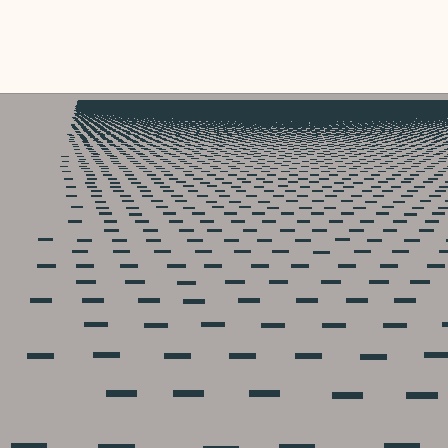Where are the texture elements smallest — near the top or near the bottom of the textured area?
Near the top.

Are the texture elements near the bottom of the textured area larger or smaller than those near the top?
Larger. Near the bottom, elements are closer to the viewer and appear at a bigger on-screen size.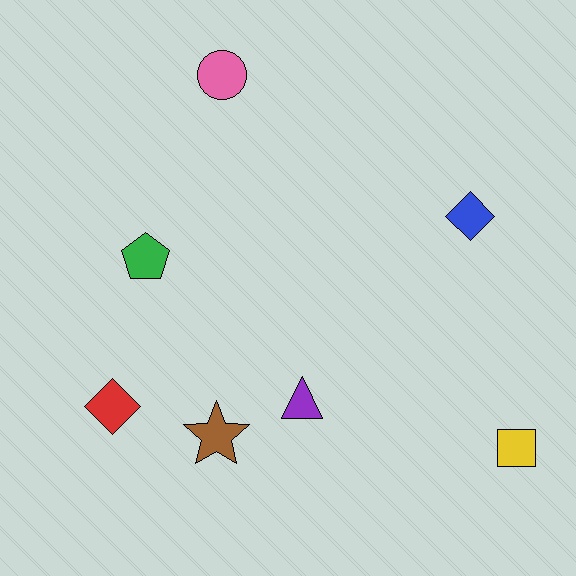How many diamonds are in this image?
There are 2 diamonds.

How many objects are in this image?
There are 7 objects.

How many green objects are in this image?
There is 1 green object.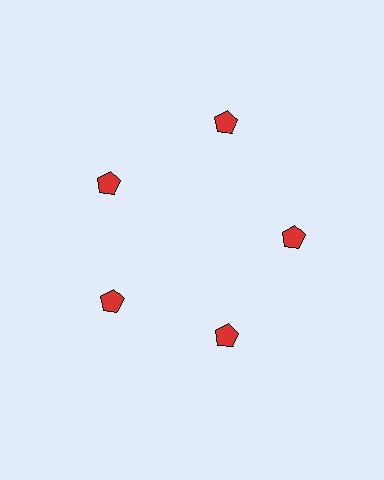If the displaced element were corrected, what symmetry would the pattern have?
It would have 5-fold rotational symmetry — the pattern would map onto itself every 72 degrees.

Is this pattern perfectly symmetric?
No. The 5 red pentagons are arranged in a ring, but one element near the 1 o'clock position is pushed outward from the center, breaking the 5-fold rotational symmetry.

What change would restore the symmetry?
The symmetry would be restored by moving it inward, back onto the ring so that all 5 pentagons sit at equal angles and equal distance from the center.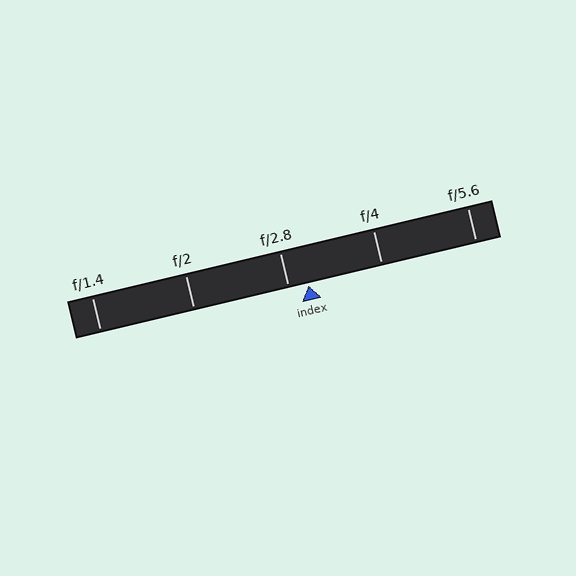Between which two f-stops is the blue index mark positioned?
The index mark is between f/2.8 and f/4.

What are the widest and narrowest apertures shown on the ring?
The widest aperture shown is f/1.4 and the narrowest is f/5.6.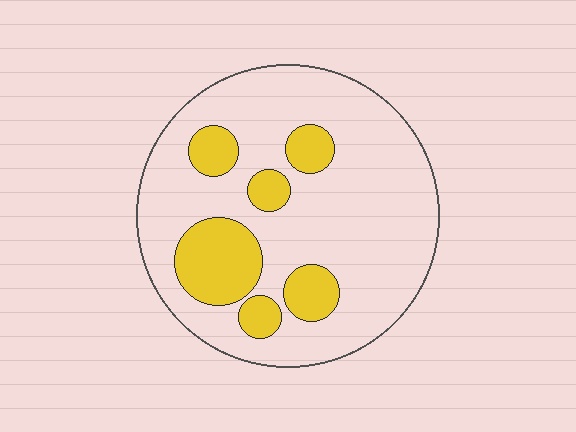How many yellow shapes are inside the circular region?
6.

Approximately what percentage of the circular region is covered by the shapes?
Approximately 20%.